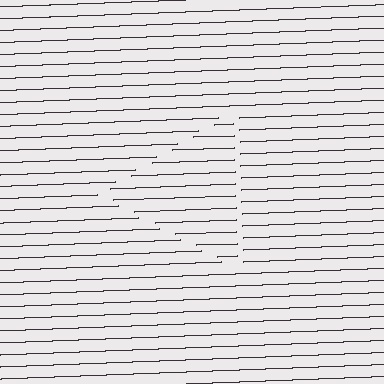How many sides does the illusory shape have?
3 sides — the line-ends trace a triangle.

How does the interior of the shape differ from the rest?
The interior of the shape contains the same grating, shifted by half a period — the contour is defined by the phase discontinuity where line-ends from the inner and outer gratings abut.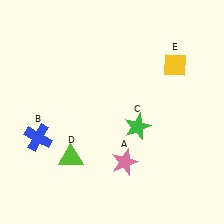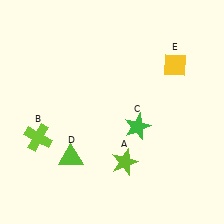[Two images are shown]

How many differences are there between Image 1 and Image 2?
There are 2 differences between the two images.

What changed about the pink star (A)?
In Image 1, A is pink. In Image 2, it changed to lime.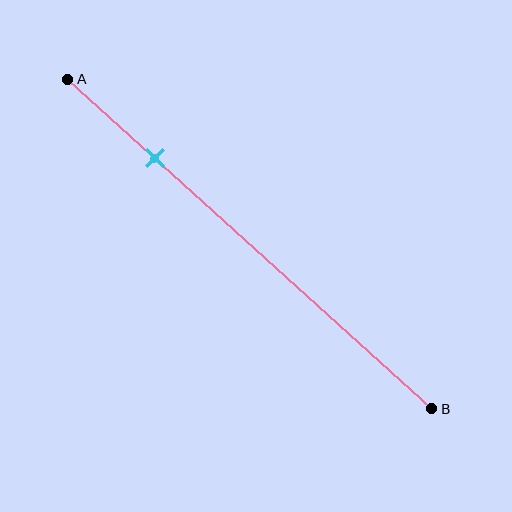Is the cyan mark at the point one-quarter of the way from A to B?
Yes, the mark is approximately at the one-quarter point.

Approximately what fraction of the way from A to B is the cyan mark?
The cyan mark is approximately 25% of the way from A to B.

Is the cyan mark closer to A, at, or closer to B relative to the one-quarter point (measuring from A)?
The cyan mark is approximately at the one-quarter point of segment AB.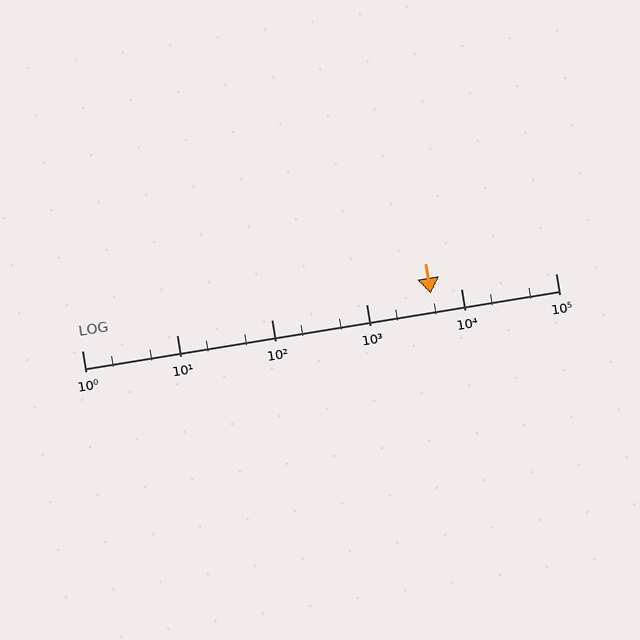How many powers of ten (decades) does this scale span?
The scale spans 5 decades, from 1 to 100000.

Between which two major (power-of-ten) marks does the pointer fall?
The pointer is between 1000 and 10000.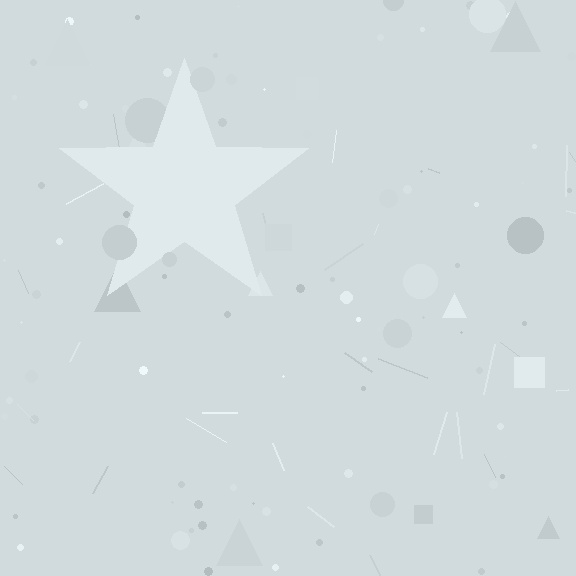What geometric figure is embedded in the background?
A star is embedded in the background.